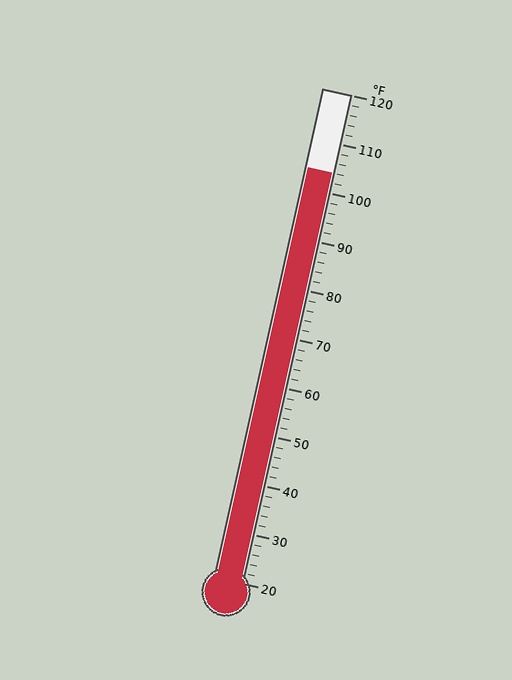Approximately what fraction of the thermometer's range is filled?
The thermometer is filled to approximately 85% of its range.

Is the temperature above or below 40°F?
The temperature is above 40°F.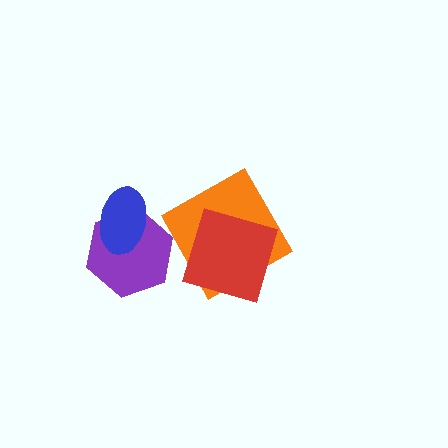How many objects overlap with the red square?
1 object overlaps with the red square.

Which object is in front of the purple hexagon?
The blue ellipse is in front of the purple hexagon.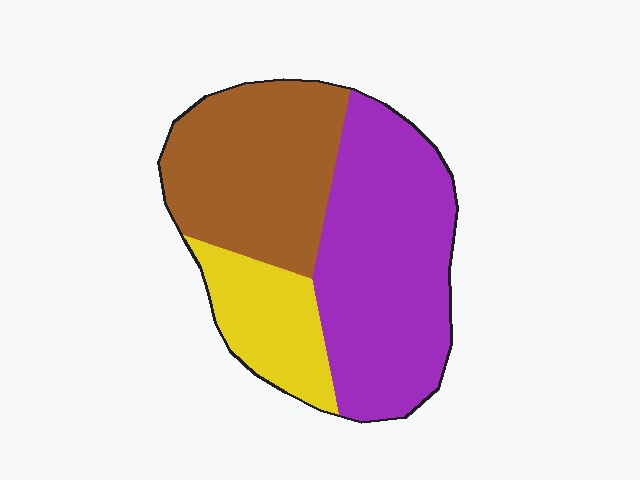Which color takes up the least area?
Yellow, at roughly 20%.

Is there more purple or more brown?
Purple.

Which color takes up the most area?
Purple, at roughly 45%.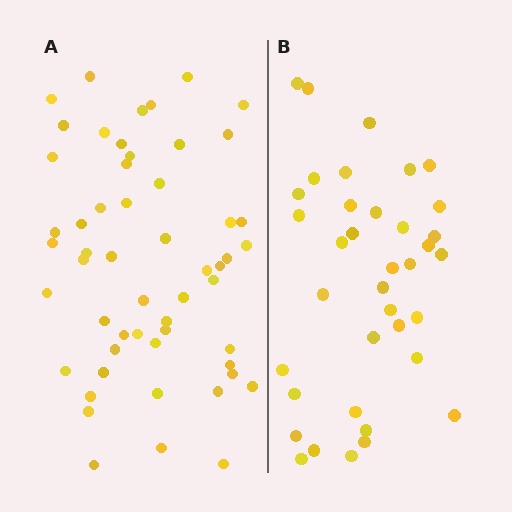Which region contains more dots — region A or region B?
Region A (the left region) has more dots.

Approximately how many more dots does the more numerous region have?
Region A has approximately 15 more dots than region B.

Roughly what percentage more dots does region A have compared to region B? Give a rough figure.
About 45% more.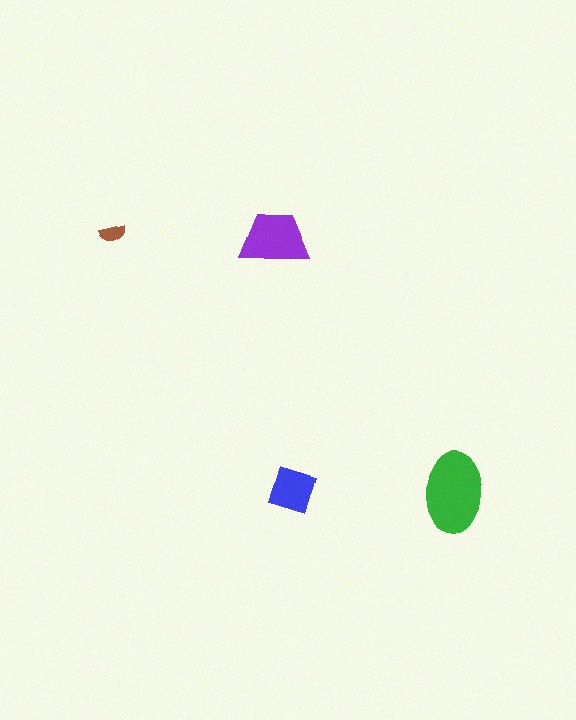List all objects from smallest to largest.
The brown semicircle, the blue square, the purple trapezoid, the green ellipse.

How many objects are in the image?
There are 4 objects in the image.